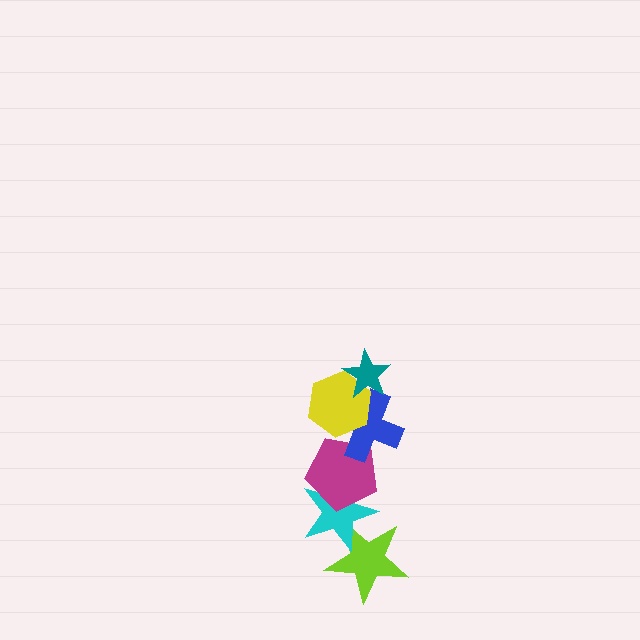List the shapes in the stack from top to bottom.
From top to bottom: the teal star, the yellow hexagon, the blue cross, the magenta pentagon, the cyan star, the lime star.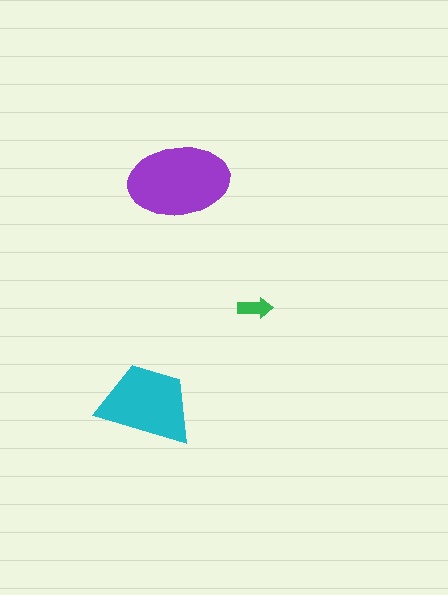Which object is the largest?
The purple ellipse.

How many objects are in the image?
There are 3 objects in the image.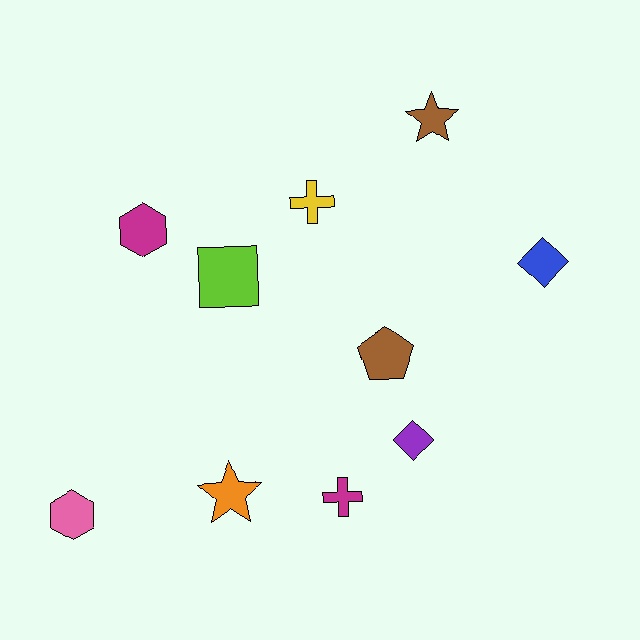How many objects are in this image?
There are 10 objects.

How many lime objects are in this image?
There is 1 lime object.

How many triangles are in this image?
There are no triangles.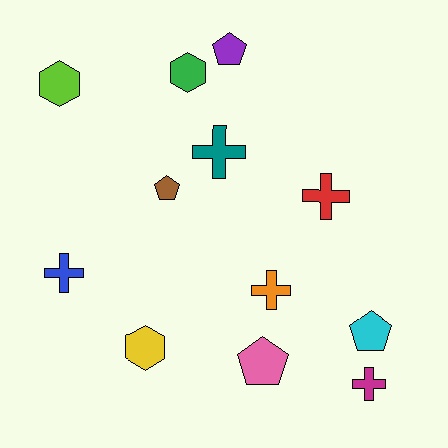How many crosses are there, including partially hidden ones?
There are 5 crosses.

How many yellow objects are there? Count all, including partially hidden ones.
There is 1 yellow object.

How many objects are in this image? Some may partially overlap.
There are 12 objects.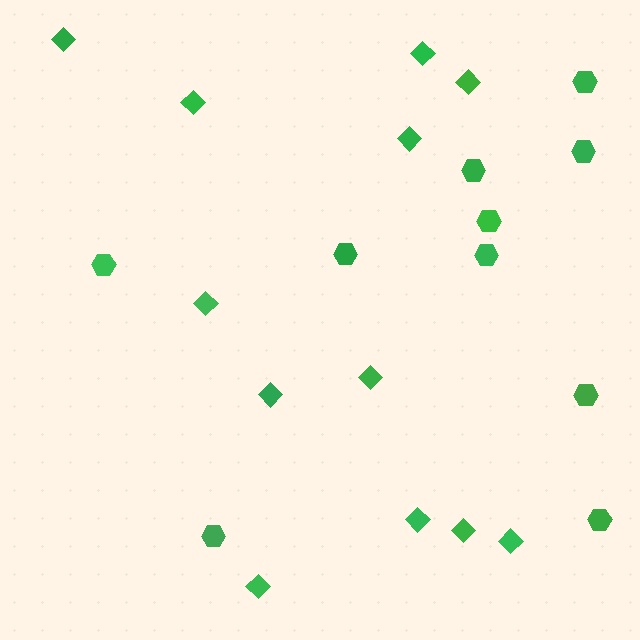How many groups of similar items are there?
There are 2 groups: one group of hexagons (10) and one group of diamonds (12).